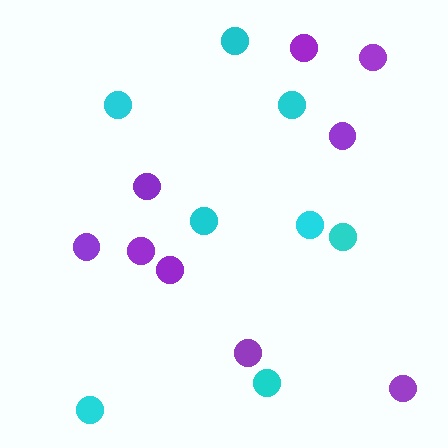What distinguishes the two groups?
There are 2 groups: one group of cyan circles (8) and one group of purple circles (9).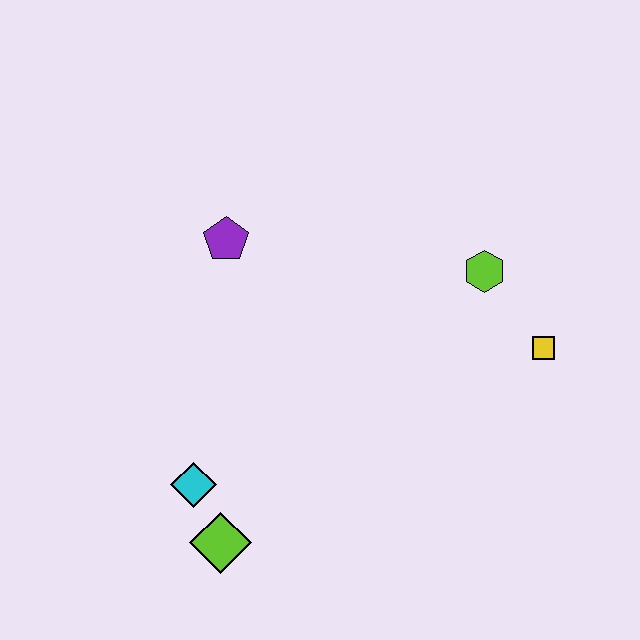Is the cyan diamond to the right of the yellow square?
No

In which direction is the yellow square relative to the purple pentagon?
The yellow square is to the right of the purple pentagon.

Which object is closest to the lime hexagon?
The yellow square is closest to the lime hexagon.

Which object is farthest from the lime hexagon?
The lime diamond is farthest from the lime hexagon.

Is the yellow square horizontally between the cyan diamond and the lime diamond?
No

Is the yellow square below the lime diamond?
No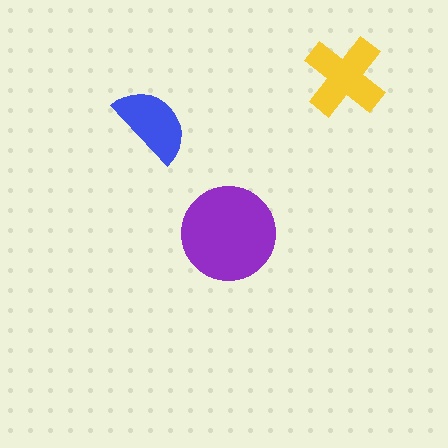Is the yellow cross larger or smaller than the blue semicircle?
Larger.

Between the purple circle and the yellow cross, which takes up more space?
The purple circle.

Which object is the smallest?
The blue semicircle.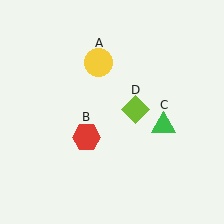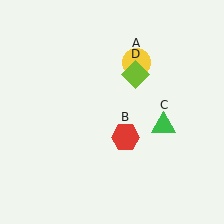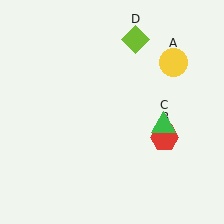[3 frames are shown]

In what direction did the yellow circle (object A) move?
The yellow circle (object A) moved right.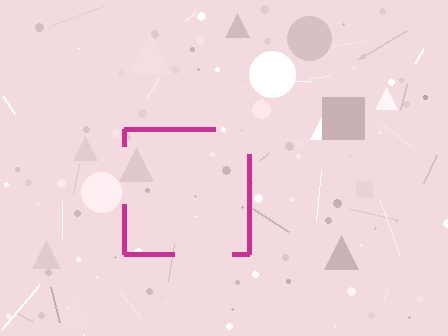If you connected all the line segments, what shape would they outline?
They would outline a square.